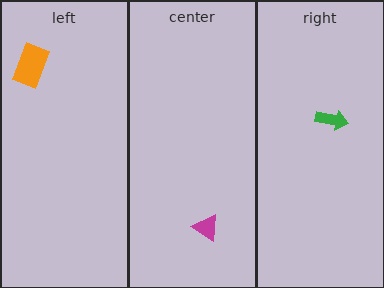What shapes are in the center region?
The magenta triangle.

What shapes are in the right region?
The green arrow.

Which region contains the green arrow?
The right region.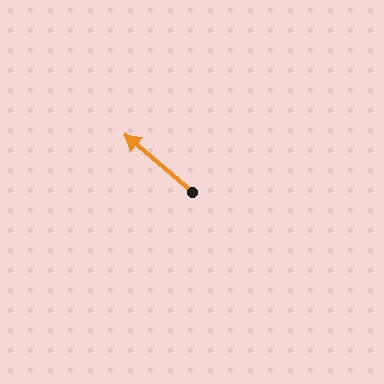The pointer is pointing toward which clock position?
Roughly 10 o'clock.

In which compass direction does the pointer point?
Northwest.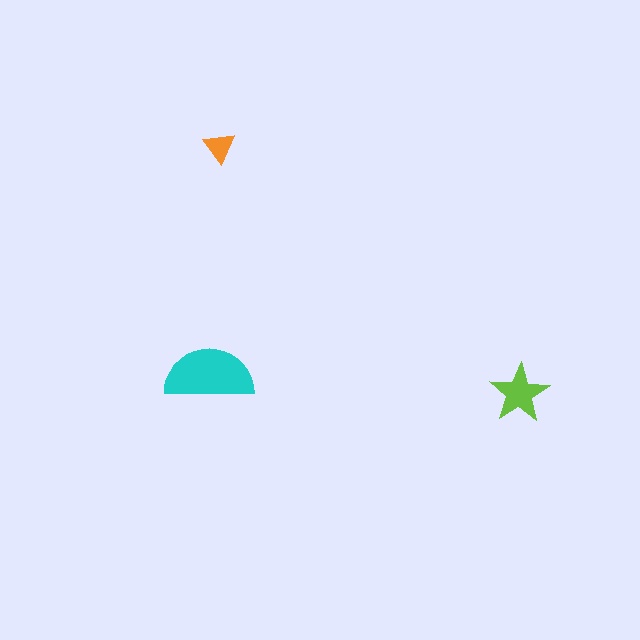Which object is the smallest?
The orange triangle.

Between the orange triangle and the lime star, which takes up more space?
The lime star.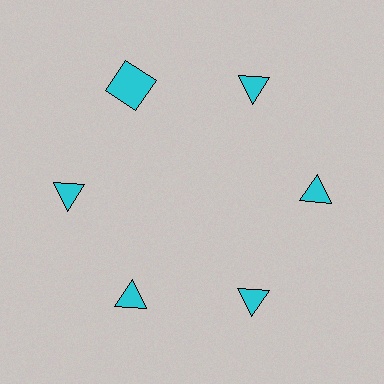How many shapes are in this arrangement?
There are 6 shapes arranged in a ring pattern.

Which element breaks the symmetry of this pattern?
The cyan square at roughly the 11 o'clock position breaks the symmetry. All other shapes are cyan triangles.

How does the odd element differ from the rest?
It has a different shape: square instead of triangle.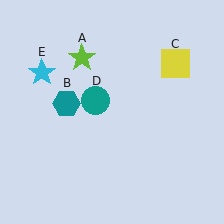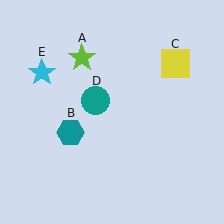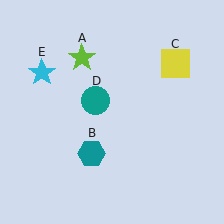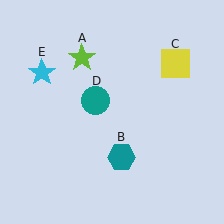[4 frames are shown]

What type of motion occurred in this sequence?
The teal hexagon (object B) rotated counterclockwise around the center of the scene.